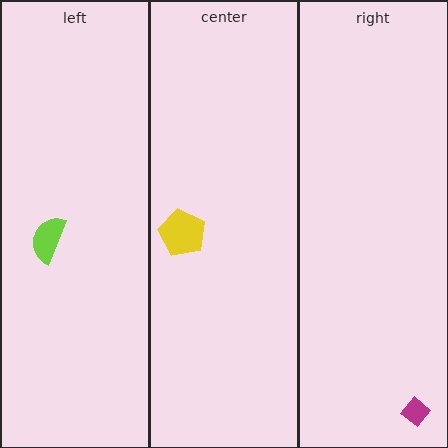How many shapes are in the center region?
1.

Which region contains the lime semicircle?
The left region.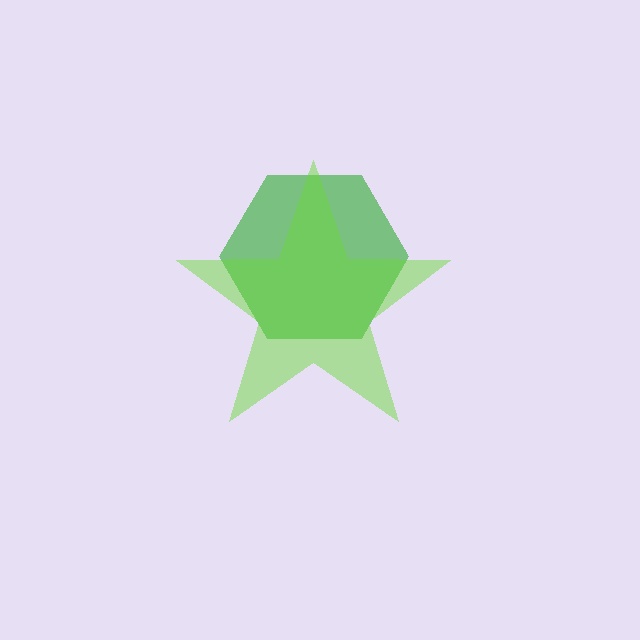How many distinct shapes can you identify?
There are 2 distinct shapes: a green hexagon, a lime star.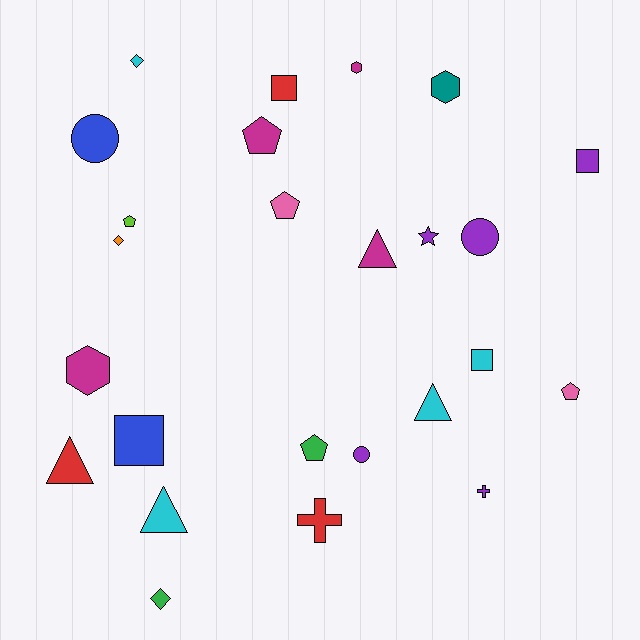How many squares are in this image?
There are 4 squares.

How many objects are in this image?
There are 25 objects.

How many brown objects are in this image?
There are no brown objects.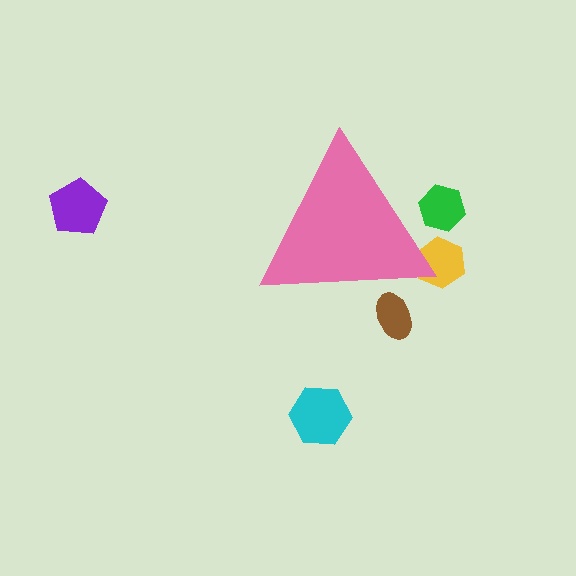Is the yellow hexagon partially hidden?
Yes, the yellow hexagon is partially hidden behind the pink triangle.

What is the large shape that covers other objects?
A pink triangle.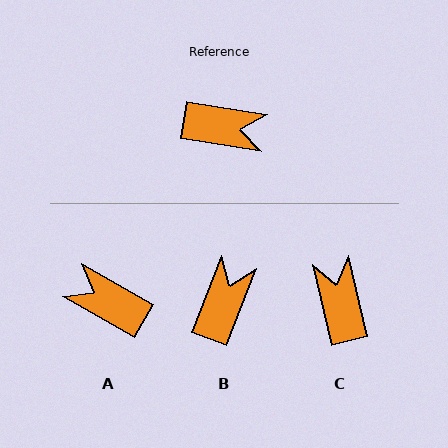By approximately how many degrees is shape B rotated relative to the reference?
Approximately 79 degrees counter-clockwise.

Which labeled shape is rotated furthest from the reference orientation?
A, about 159 degrees away.